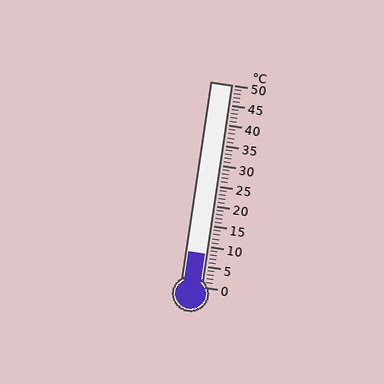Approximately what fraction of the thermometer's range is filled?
The thermometer is filled to approximately 15% of its range.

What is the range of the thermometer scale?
The thermometer scale ranges from 0°C to 50°C.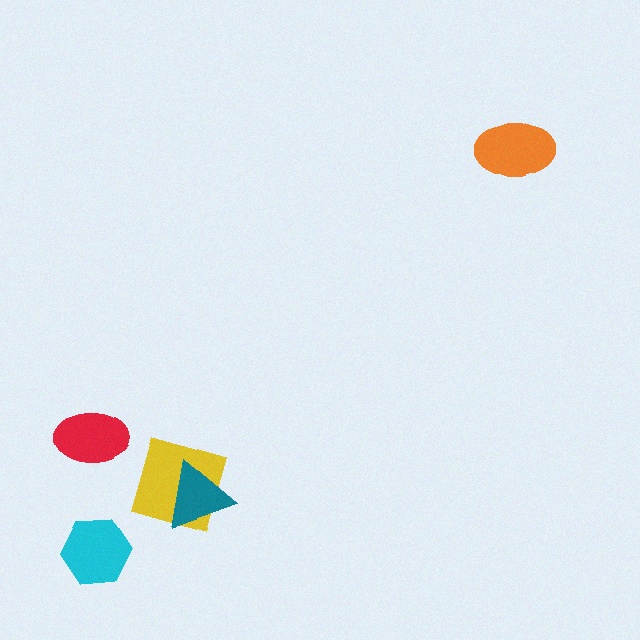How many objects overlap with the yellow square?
1 object overlaps with the yellow square.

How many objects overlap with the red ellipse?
0 objects overlap with the red ellipse.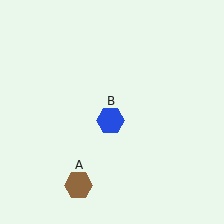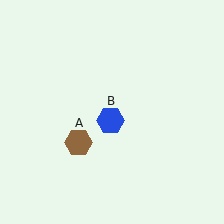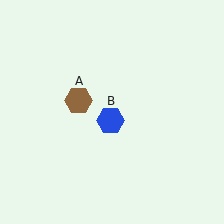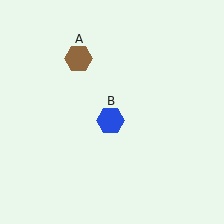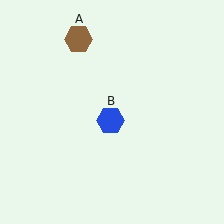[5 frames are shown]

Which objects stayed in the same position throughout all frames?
Blue hexagon (object B) remained stationary.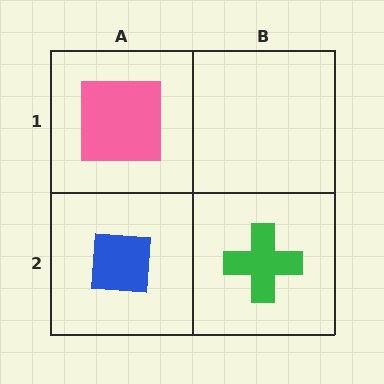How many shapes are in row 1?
1 shape.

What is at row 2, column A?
A blue square.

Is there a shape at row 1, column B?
No, that cell is empty.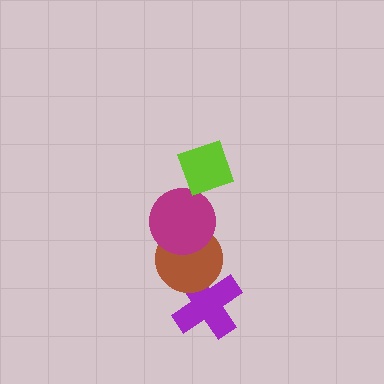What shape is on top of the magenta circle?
The lime diamond is on top of the magenta circle.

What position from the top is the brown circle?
The brown circle is 3rd from the top.